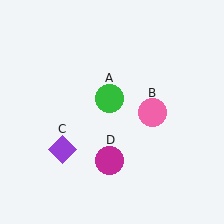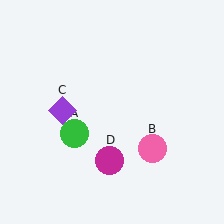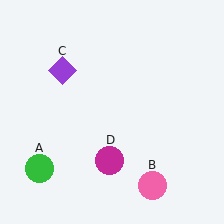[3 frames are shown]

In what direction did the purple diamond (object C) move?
The purple diamond (object C) moved up.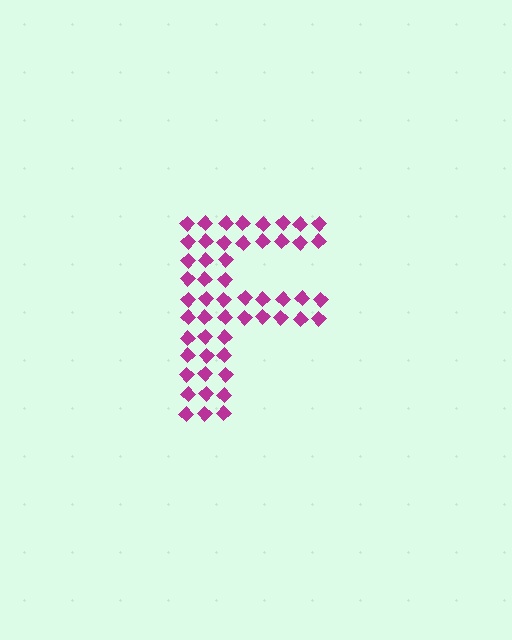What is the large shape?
The large shape is the letter F.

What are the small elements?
The small elements are diamonds.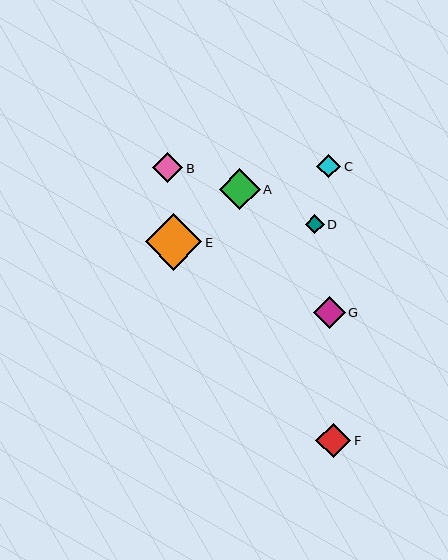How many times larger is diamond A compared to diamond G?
Diamond A is approximately 1.3 times the size of diamond G.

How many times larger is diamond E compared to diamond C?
Diamond E is approximately 2.4 times the size of diamond C.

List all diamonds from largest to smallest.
From largest to smallest: E, A, F, G, B, C, D.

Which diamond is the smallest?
Diamond D is the smallest with a size of approximately 18 pixels.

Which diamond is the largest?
Diamond E is the largest with a size of approximately 57 pixels.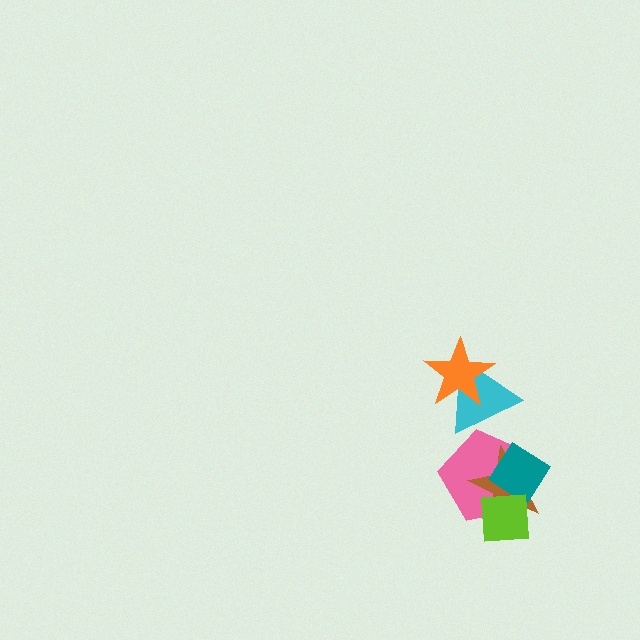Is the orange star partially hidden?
No, no other shape covers it.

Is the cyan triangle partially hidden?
Yes, it is partially covered by another shape.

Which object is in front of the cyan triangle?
The orange star is in front of the cyan triangle.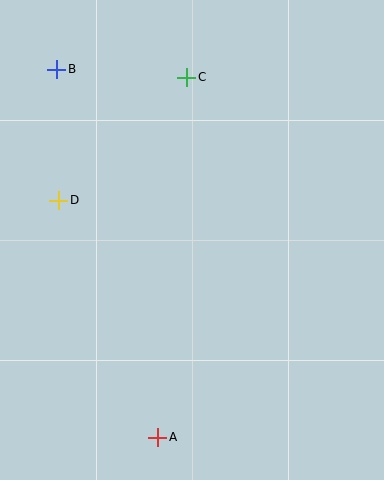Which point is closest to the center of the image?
Point D at (59, 200) is closest to the center.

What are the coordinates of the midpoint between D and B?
The midpoint between D and B is at (58, 135).